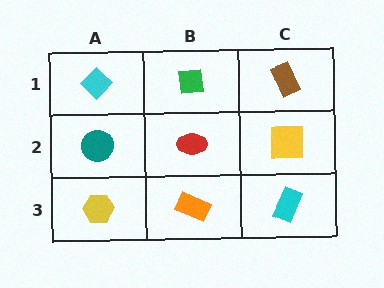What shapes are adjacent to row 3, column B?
A red ellipse (row 2, column B), a yellow hexagon (row 3, column A), a cyan rectangle (row 3, column C).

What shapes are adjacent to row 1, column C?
A yellow square (row 2, column C), a green square (row 1, column B).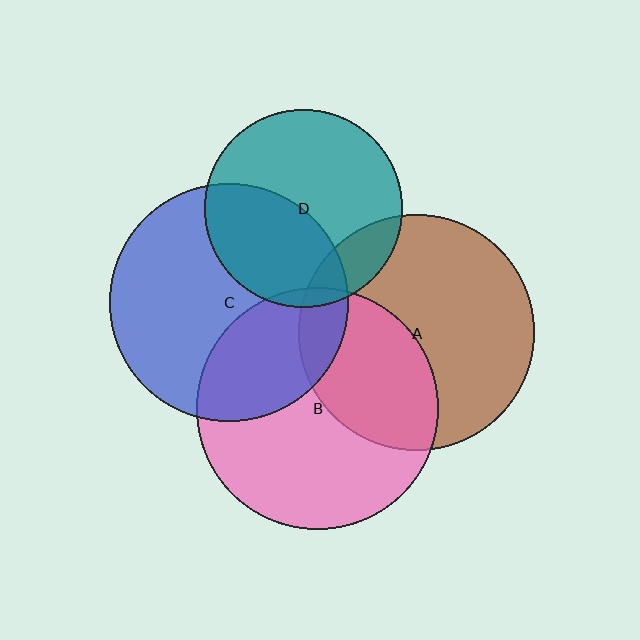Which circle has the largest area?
Circle B (pink).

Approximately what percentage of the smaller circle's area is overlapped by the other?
Approximately 5%.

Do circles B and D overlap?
Yes.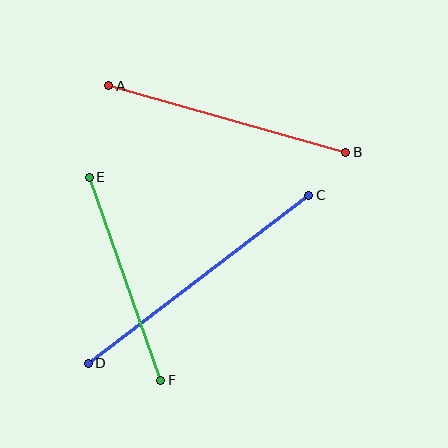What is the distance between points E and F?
The distance is approximately 215 pixels.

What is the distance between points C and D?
The distance is approximately 278 pixels.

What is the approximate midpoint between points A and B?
The midpoint is at approximately (227, 119) pixels.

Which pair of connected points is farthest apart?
Points C and D are farthest apart.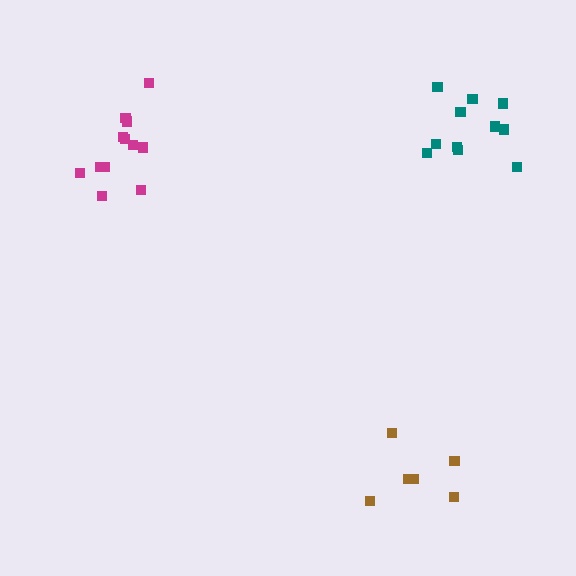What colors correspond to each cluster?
The clusters are colored: brown, teal, magenta.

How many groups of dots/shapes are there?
There are 3 groups.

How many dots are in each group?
Group 1: 6 dots, Group 2: 11 dots, Group 3: 12 dots (29 total).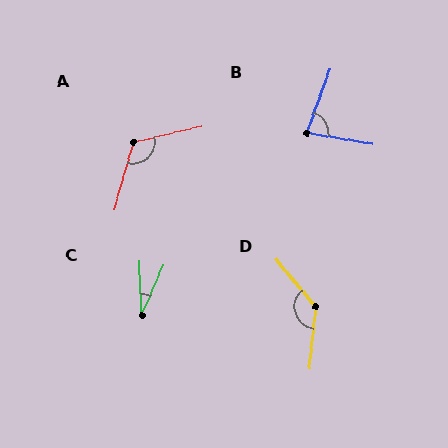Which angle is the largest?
D, at approximately 134 degrees.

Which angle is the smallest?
C, at approximately 26 degrees.